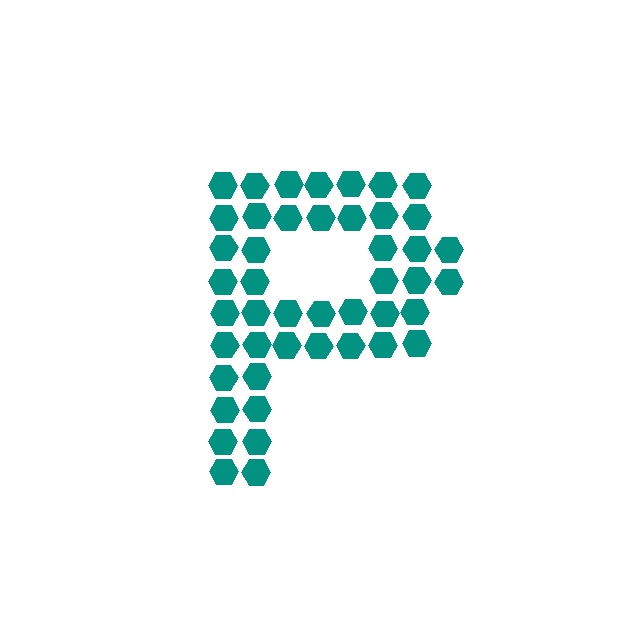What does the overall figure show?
The overall figure shows the letter P.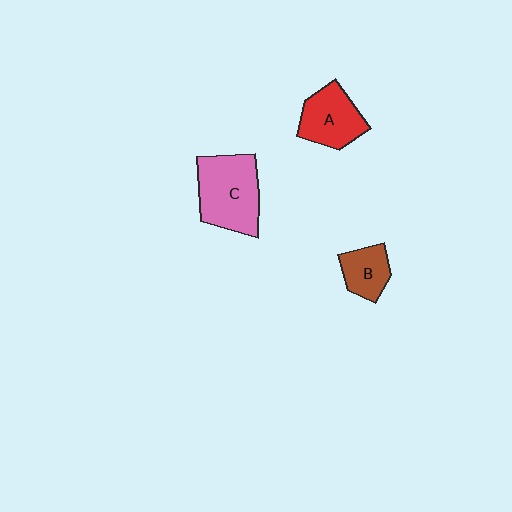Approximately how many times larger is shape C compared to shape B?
Approximately 2.0 times.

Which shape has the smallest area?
Shape B (brown).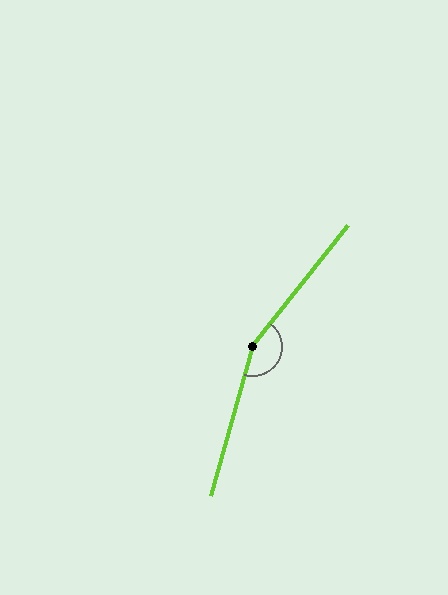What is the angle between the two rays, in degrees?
Approximately 157 degrees.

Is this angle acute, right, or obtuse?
It is obtuse.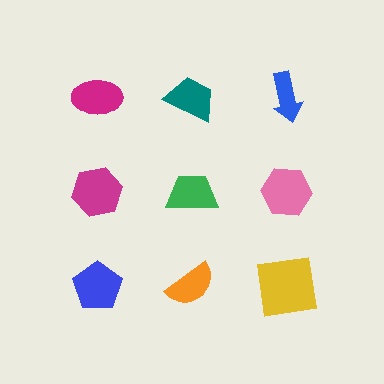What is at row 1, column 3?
A blue arrow.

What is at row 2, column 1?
A magenta hexagon.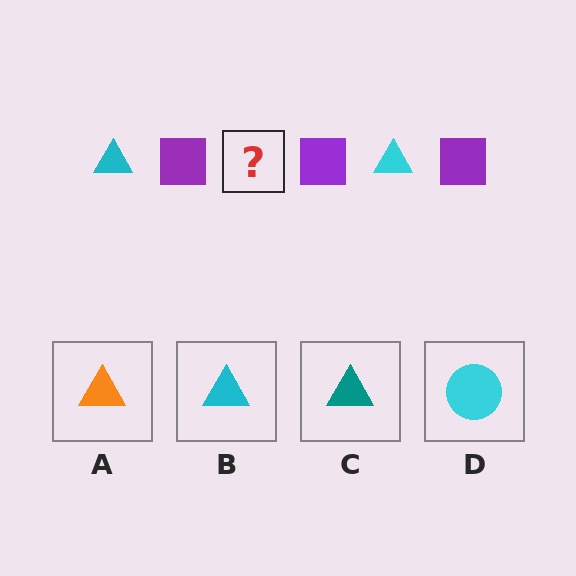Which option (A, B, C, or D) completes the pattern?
B.